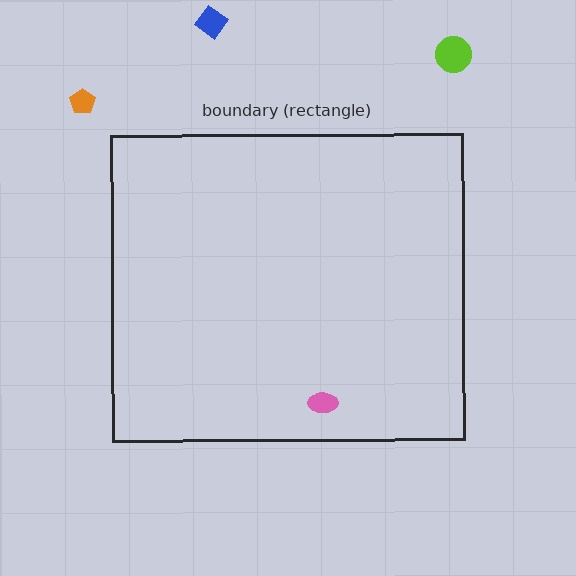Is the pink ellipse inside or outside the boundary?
Inside.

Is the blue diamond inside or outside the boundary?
Outside.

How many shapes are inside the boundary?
1 inside, 3 outside.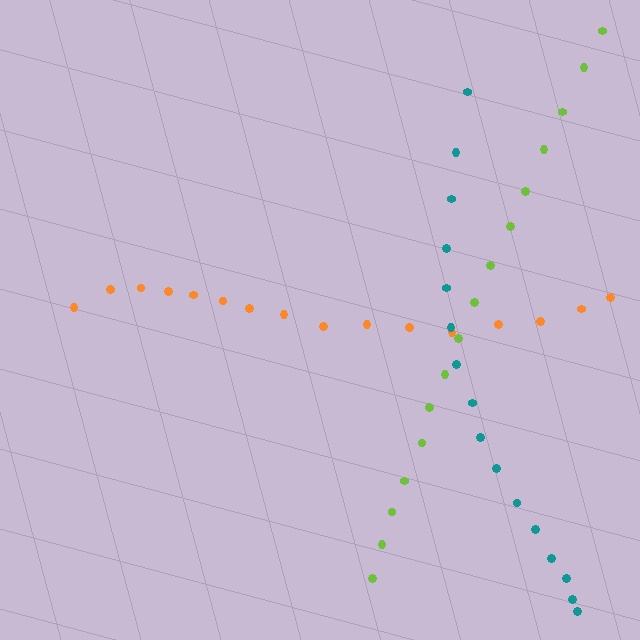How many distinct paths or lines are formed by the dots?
There are 3 distinct paths.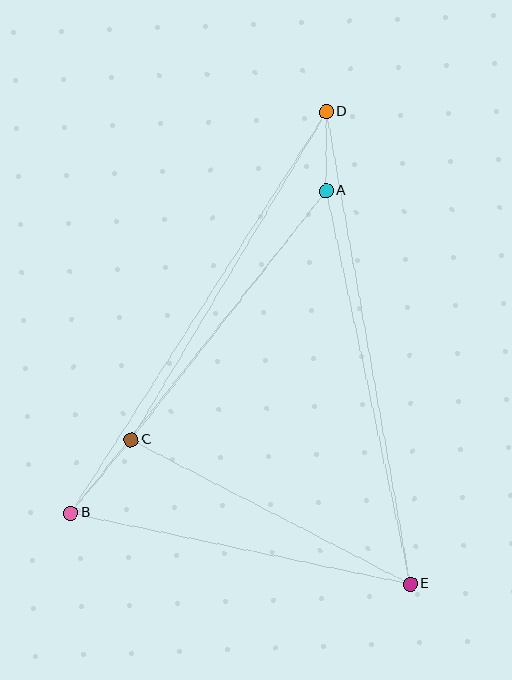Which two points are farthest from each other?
Points D and E are farthest from each other.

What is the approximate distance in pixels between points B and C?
The distance between B and C is approximately 95 pixels.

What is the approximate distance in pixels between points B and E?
The distance between B and E is approximately 347 pixels.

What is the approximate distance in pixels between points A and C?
The distance between A and C is approximately 316 pixels.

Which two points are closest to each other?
Points A and D are closest to each other.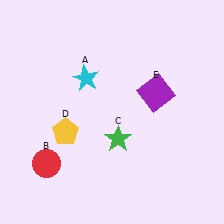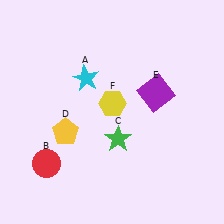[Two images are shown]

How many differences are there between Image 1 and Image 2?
There is 1 difference between the two images.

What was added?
A yellow hexagon (F) was added in Image 2.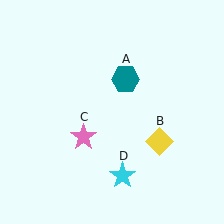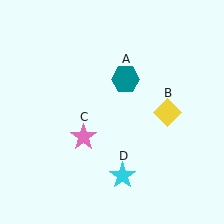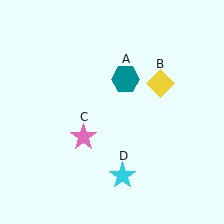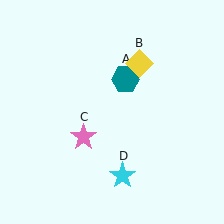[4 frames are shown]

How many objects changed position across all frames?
1 object changed position: yellow diamond (object B).